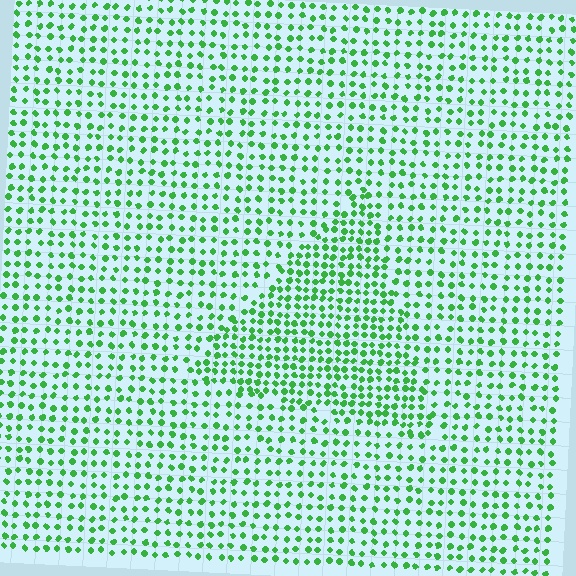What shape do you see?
I see a triangle.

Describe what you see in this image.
The image contains small green elements arranged at two different densities. A triangle-shaped region is visible where the elements are more densely packed than the surrounding area.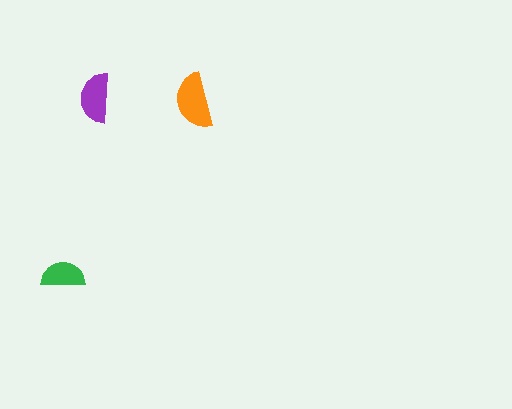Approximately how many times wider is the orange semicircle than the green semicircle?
About 1.5 times wider.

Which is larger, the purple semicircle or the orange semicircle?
The orange one.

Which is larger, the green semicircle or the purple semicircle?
The purple one.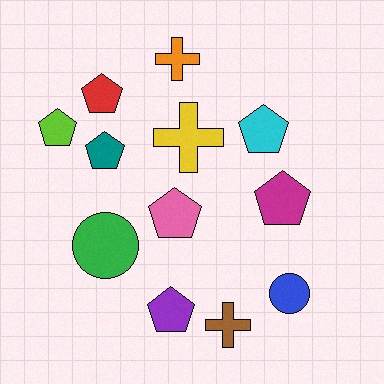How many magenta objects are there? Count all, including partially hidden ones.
There is 1 magenta object.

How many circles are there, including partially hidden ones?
There are 2 circles.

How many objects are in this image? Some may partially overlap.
There are 12 objects.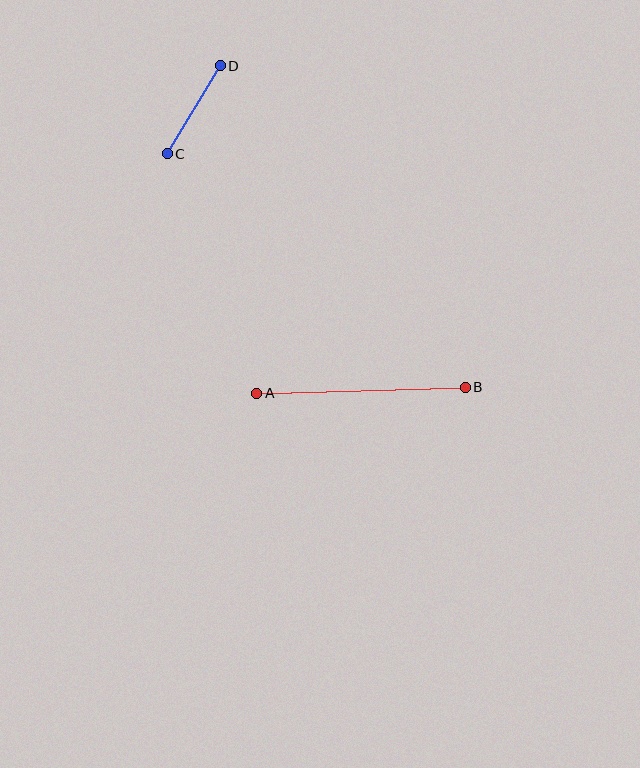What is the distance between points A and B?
The distance is approximately 209 pixels.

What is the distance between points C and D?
The distance is approximately 103 pixels.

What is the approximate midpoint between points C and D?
The midpoint is at approximately (194, 110) pixels.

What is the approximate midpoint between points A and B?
The midpoint is at approximately (361, 390) pixels.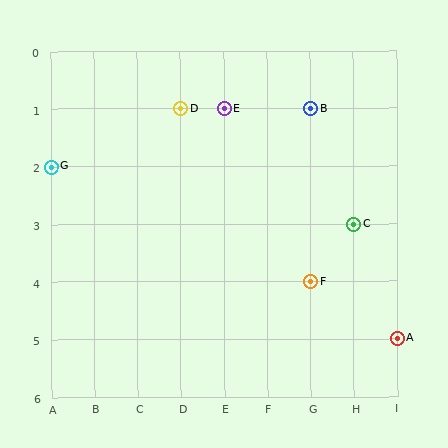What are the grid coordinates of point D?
Point D is at grid coordinates (D, 1).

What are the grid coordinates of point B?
Point B is at grid coordinates (G, 1).